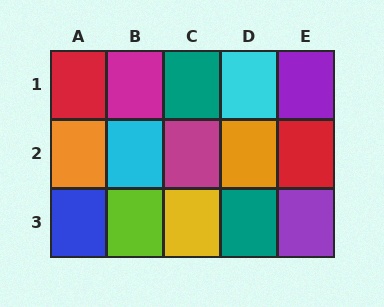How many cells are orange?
2 cells are orange.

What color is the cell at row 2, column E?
Red.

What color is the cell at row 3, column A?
Blue.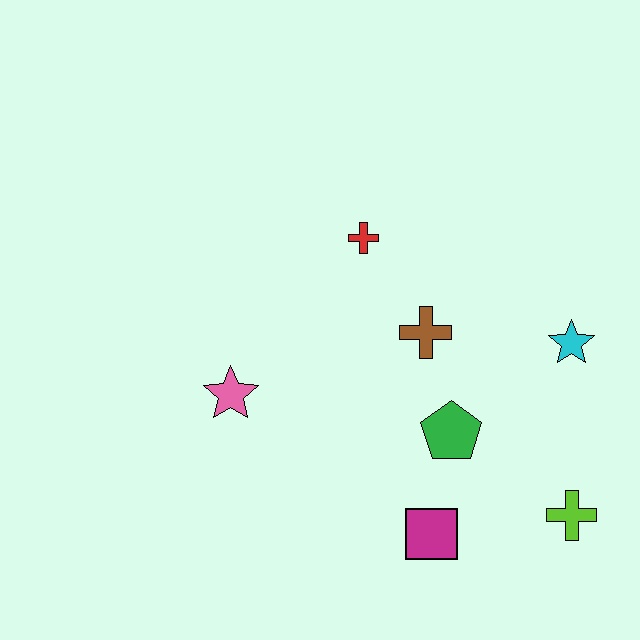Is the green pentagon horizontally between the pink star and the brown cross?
No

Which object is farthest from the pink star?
The lime cross is farthest from the pink star.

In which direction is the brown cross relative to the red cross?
The brown cross is below the red cross.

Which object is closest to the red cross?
The brown cross is closest to the red cross.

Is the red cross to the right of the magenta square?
No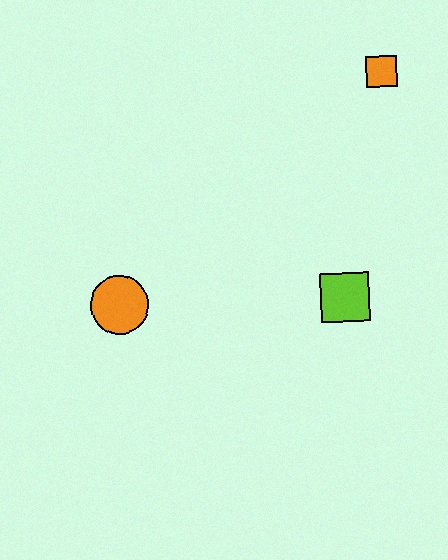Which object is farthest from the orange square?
The orange circle is farthest from the orange square.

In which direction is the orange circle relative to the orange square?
The orange circle is to the left of the orange square.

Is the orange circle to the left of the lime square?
Yes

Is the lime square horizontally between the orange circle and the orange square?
Yes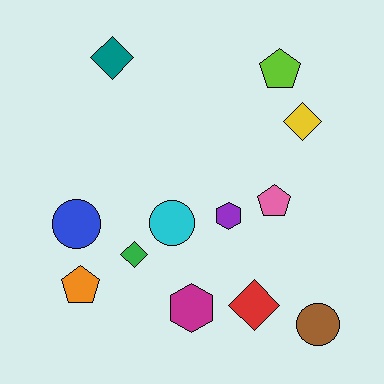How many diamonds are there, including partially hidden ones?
There are 4 diamonds.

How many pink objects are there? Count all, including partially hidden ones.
There is 1 pink object.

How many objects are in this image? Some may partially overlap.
There are 12 objects.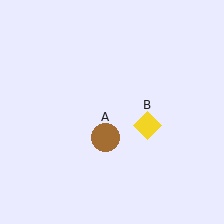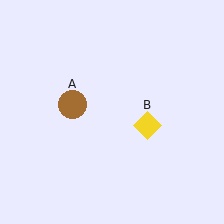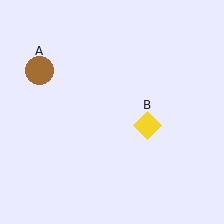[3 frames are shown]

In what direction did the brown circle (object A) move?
The brown circle (object A) moved up and to the left.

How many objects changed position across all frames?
1 object changed position: brown circle (object A).